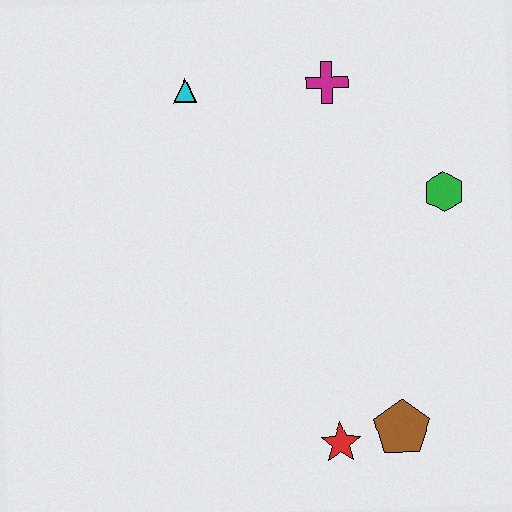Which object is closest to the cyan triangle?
The magenta cross is closest to the cyan triangle.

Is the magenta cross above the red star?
Yes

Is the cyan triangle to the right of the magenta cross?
No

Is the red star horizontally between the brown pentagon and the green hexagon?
No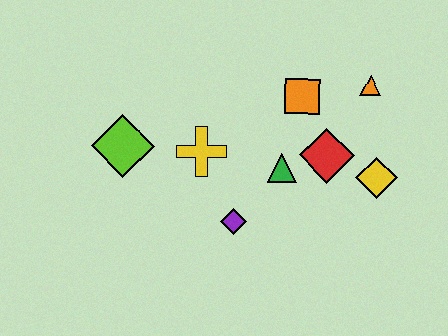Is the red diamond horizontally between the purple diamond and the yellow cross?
No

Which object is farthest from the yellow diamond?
The lime diamond is farthest from the yellow diamond.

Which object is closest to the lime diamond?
The yellow cross is closest to the lime diamond.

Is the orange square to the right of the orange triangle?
No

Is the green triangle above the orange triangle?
No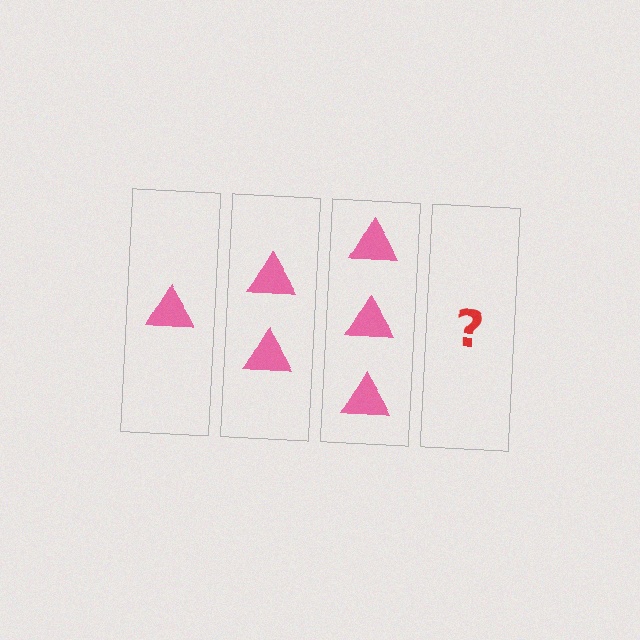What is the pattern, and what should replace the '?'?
The pattern is that each step adds one more triangle. The '?' should be 4 triangles.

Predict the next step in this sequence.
The next step is 4 triangles.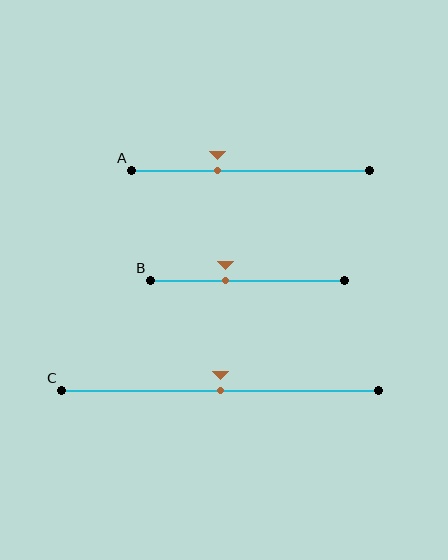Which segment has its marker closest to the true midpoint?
Segment C has its marker closest to the true midpoint.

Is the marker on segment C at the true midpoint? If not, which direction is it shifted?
Yes, the marker on segment C is at the true midpoint.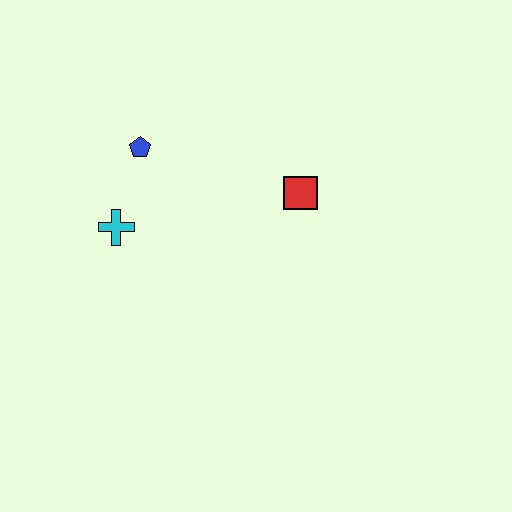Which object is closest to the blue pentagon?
The cyan cross is closest to the blue pentagon.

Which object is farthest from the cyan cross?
The red square is farthest from the cyan cross.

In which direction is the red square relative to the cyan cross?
The red square is to the right of the cyan cross.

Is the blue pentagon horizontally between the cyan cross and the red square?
Yes